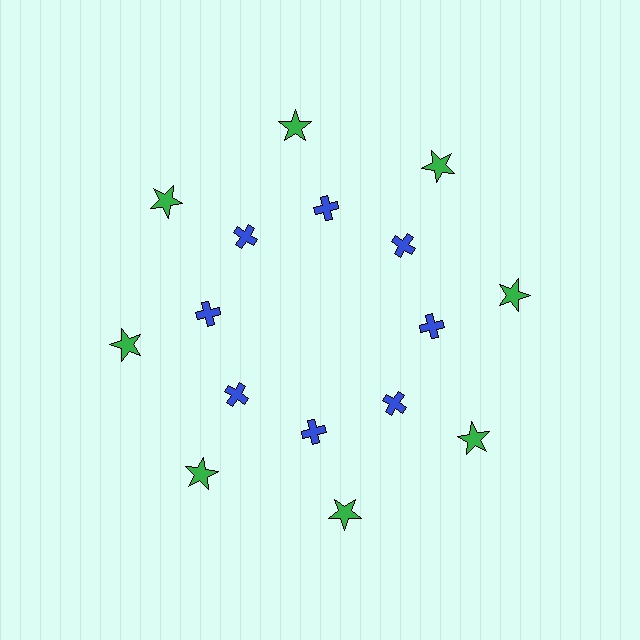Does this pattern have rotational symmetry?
Yes, this pattern has 8-fold rotational symmetry. It looks the same after rotating 45 degrees around the center.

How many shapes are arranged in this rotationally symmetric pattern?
There are 16 shapes, arranged in 8 groups of 2.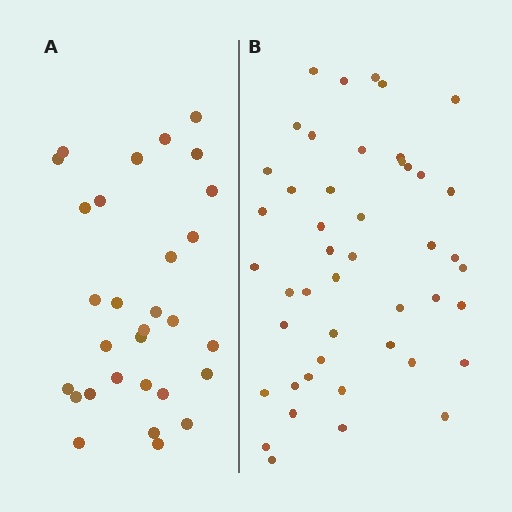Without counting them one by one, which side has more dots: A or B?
Region B (the right region) has more dots.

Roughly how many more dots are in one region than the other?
Region B has approximately 15 more dots than region A.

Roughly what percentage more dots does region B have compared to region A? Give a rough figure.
About 55% more.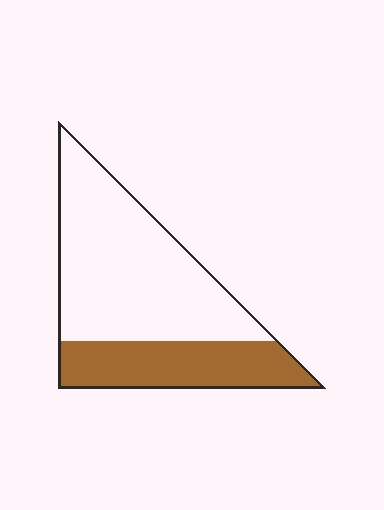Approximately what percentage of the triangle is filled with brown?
Approximately 35%.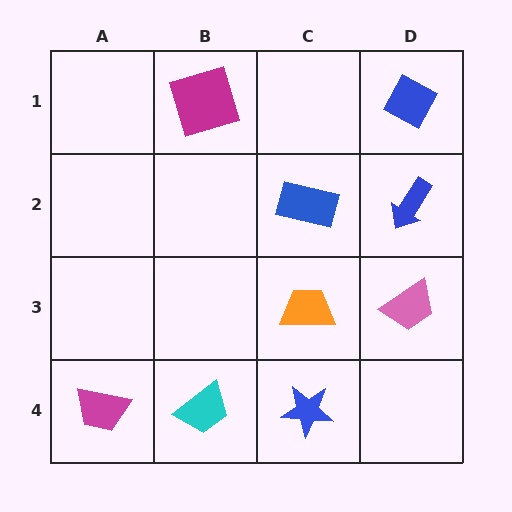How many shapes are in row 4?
3 shapes.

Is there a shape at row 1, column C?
No, that cell is empty.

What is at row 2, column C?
A blue rectangle.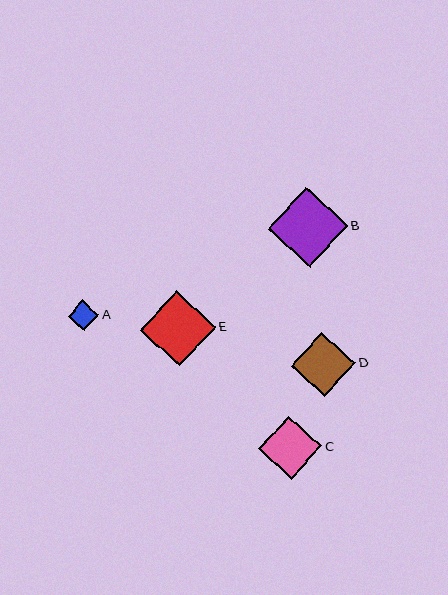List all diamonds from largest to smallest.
From largest to smallest: B, E, D, C, A.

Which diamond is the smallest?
Diamond A is the smallest with a size of approximately 30 pixels.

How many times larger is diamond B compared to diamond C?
Diamond B is approximately 1.3 times the size of diamond C.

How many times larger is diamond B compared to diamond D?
Diamond B is approximately 1.3 times the size of diamond D.